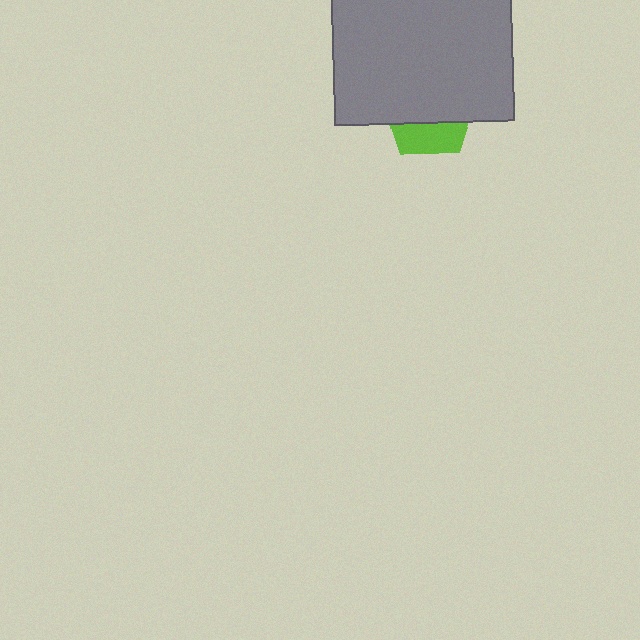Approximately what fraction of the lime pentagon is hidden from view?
Roughly 67% of the lime pentagon is hidden behind the gray rectangle.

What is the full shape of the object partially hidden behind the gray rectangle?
The partially hidden object is a lime pentagon.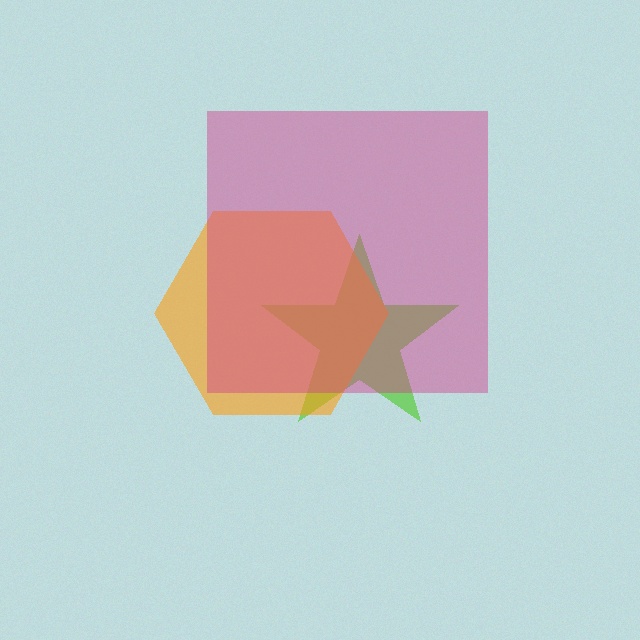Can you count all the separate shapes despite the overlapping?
Yes, there are 3 separate shapes.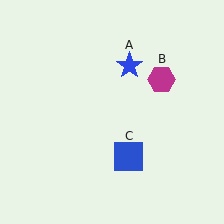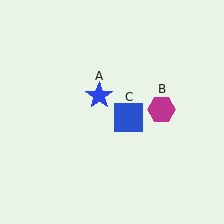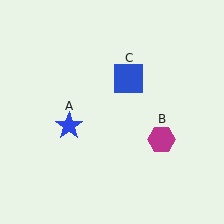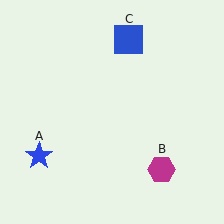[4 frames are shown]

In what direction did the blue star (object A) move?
The blue star (object A) moved down and to the left.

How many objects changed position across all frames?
3 objects changed position: blue star (object A), magenta hexagon (object B), blue square (object C).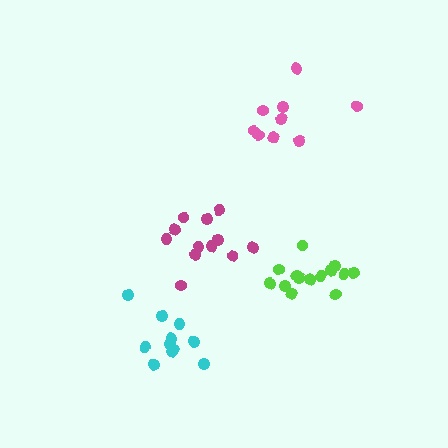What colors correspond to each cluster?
The clusters are colored: cyan, pink, magenta, lime.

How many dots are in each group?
Group 1: 11 dots, Group 2: 9 dots, Group 3: 12 dots, Group 4: 14 dots (46 total).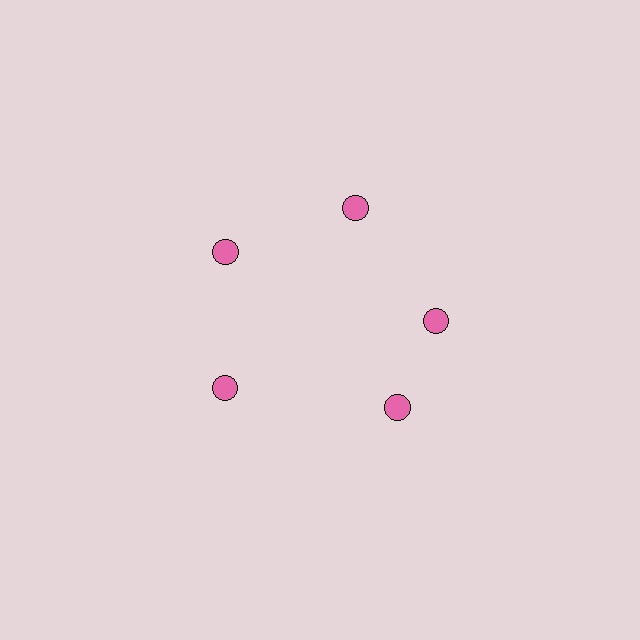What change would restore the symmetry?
The symmetry would be restored by rotating it back into even spacing with its neighbors so that all 5 circles sit at equal angles and equal distance from the center.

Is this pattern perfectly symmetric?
No. The 5 pink circles are arranged in a ring, but one element near the 5 o'clock position is rotated out of alignment along the ring, breaking the 5-fold rotational symmetry.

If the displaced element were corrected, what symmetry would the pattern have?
It would have 5-fold rotational symmetry — the pattern would map onto itself every 72 degrees.